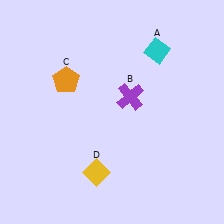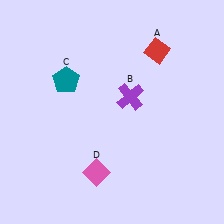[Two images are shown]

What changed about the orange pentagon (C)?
In Image 1, C is orange. In Image 2, it changed to teal.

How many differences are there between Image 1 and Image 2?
There are 3 differences between the two images.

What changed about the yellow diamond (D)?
In Image 1, D is yellow. In Image 2, it changed to pink.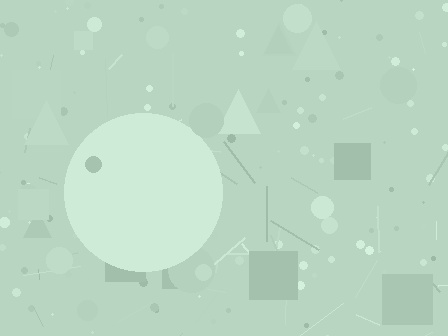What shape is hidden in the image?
A circle is hidden in the image.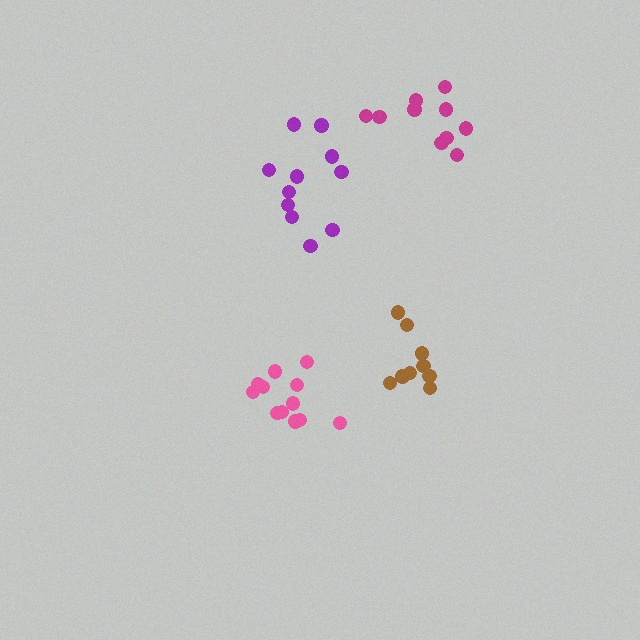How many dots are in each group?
Group 1: 12 dots, Group 2: 9 dots, Group 3: 11 dots, Group 4: 10 dots (42 total).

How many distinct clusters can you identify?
There are 4 distinct clusters.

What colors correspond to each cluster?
The clusters are colored: pink, brown, purple, magenta.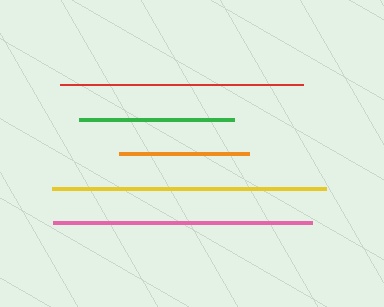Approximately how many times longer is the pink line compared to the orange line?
The pink line is approximately 2.0 times the length of the orange line.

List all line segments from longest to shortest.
From longest to shortest: yellow, pink, red, green, orange.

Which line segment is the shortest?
The orange line is the shortest at approximately 130 pixels.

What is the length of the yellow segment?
The yellow segment is approximately 274 pixels long.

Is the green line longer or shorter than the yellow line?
The yellow line is longer than the green line.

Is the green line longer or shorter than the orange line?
The green line is longer than the orange line.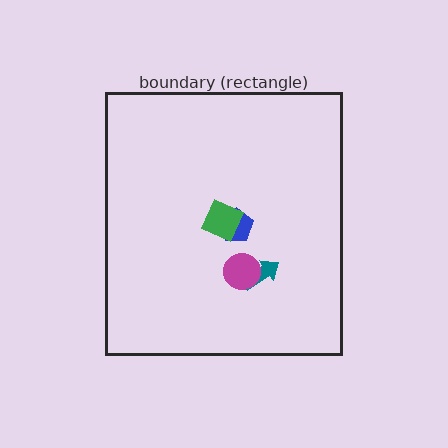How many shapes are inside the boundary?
4 inside, 0 outside.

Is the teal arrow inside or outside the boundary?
Inside.